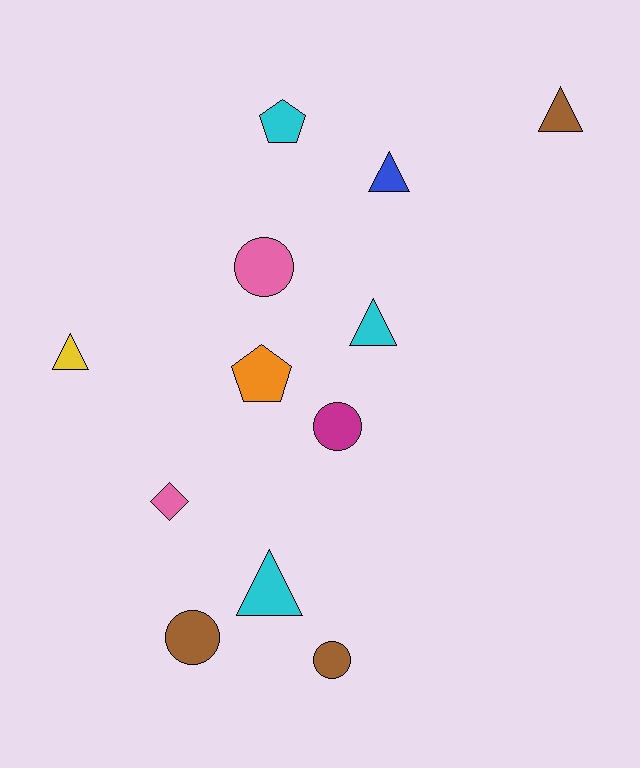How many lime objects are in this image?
There are no lime objects.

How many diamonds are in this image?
There is 1 diamond.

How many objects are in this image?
There are 12 objects.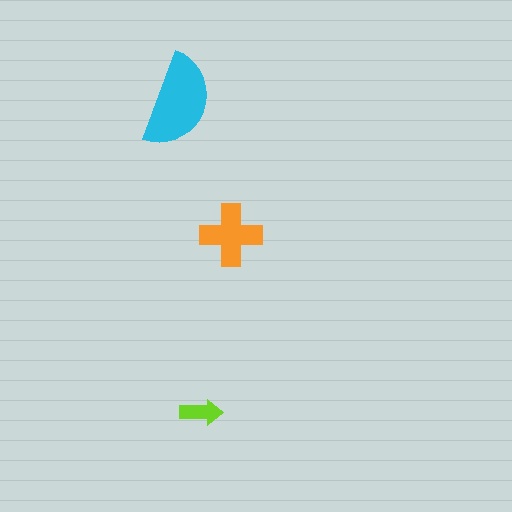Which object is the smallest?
The lime arrow.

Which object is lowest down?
The lime arrow is bottommost.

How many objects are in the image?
There are 3 objects in the image.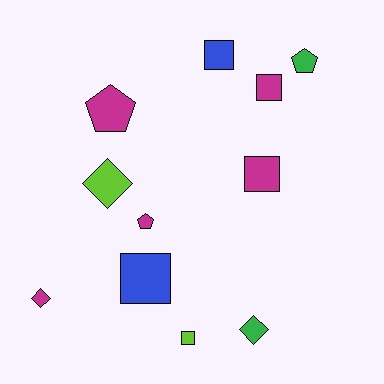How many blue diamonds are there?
There are no blue diamonds.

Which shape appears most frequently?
Square, with 5 objects.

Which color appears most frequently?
Magenta, with 5 objects.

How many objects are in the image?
There are 11 objects.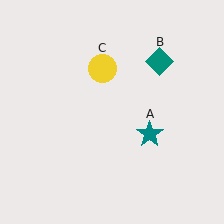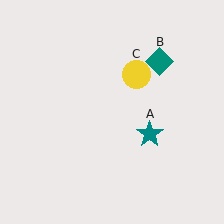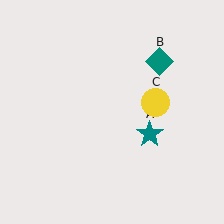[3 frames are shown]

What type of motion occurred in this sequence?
The yellow circle (object C) rotated clockwise around the center of the scene.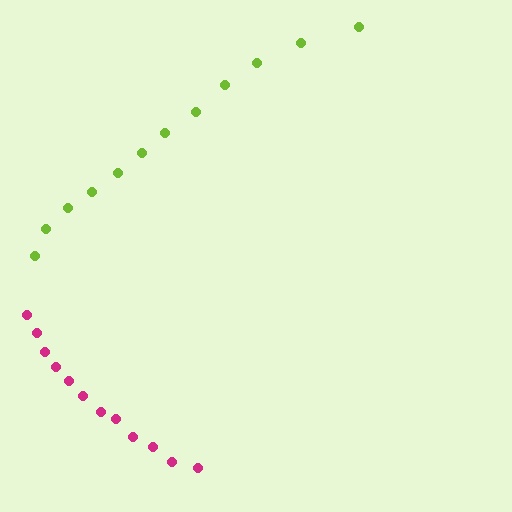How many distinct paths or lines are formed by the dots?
There are 2 distinct paths.